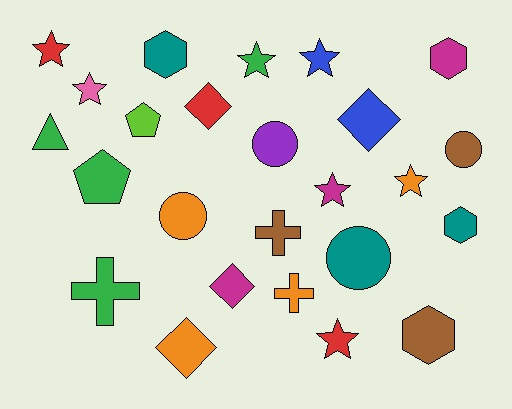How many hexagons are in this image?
There are 4 hexagons.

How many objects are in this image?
There are 25 objects.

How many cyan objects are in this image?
There are no cyan objects.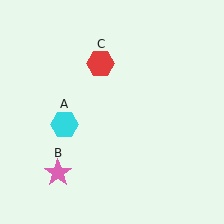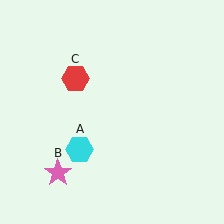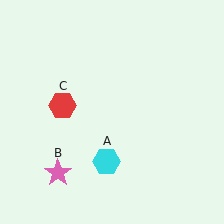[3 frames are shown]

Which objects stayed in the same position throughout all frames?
Pink star (object B) remained stationary.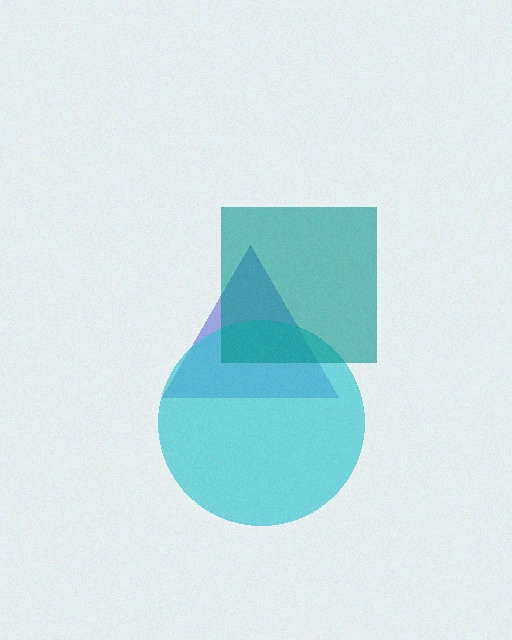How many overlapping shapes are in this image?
There are 3 overlapping shapes in the image.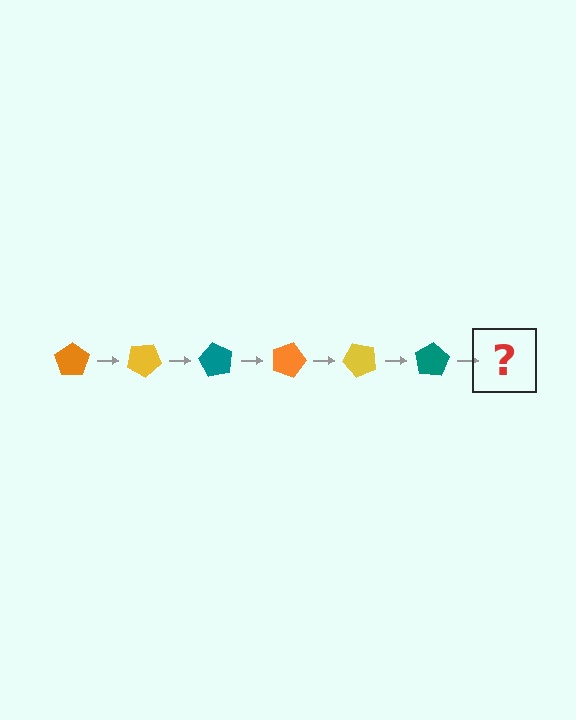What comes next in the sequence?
The next element should be an orange pentagon, rotated 180 degrees from the start.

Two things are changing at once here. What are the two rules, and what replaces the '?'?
The two rules are that it rotates 30 degrees each step and the color cycles through orange, yellow, and teal. The '?' should be an orange pentagon, rotated 180 degrees from the start.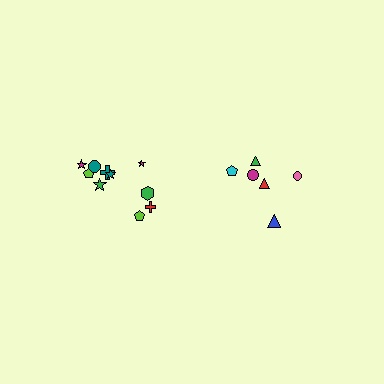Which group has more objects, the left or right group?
The left group.